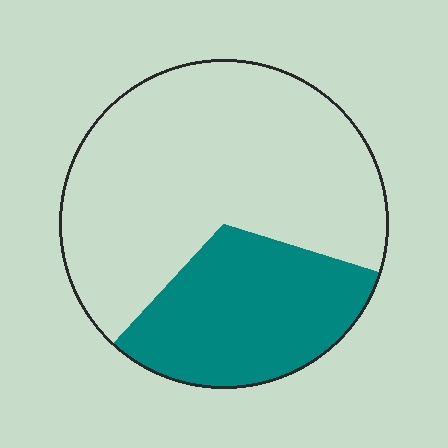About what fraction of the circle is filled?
About one third (1/3).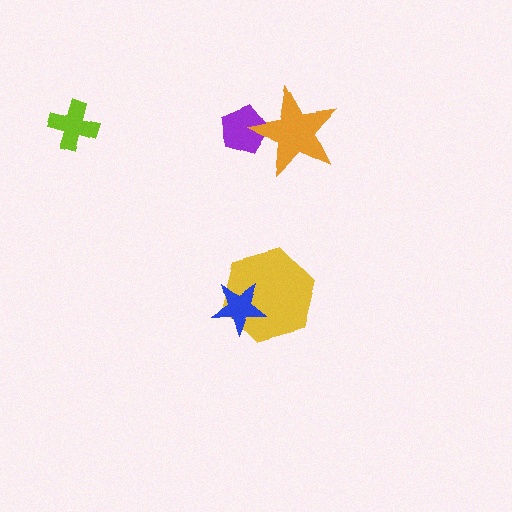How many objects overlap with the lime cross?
0 objects overlap with the lime cross.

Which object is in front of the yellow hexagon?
The blue star is in front of the yellow hexagon.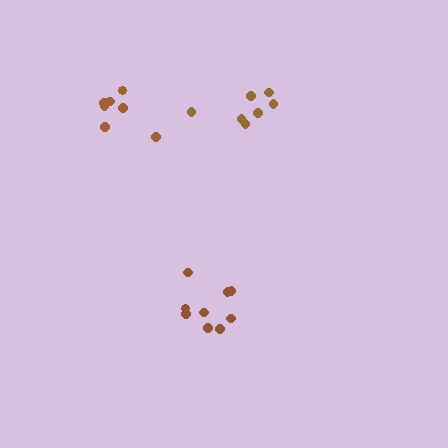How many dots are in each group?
Group 1: 9 dots, Group 2: 7 dots, Group 3: 8 dots (24 total).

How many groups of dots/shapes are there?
There are 3 groups.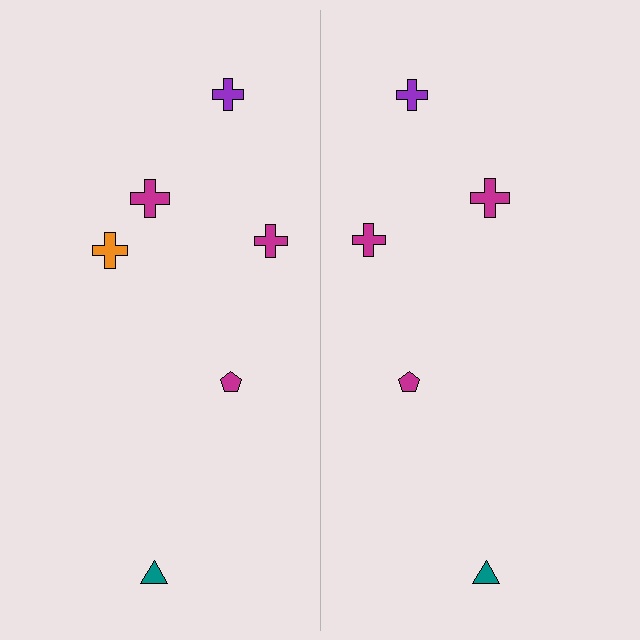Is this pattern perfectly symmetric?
No, the pattern is not perfectly symmetric. A orange cross is missing from the right side.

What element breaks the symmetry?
A orange cross is missing from the right side.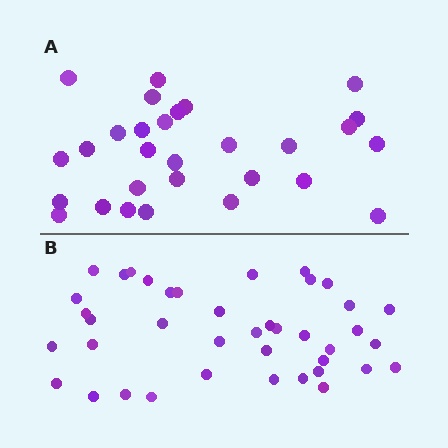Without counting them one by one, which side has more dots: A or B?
Region B (the bottom region) has more dots.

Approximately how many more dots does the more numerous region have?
Region B has roughly 12 or so more dots than region A.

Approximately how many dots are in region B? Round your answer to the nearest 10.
About 40 dots.